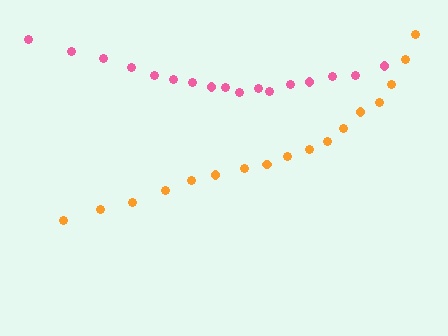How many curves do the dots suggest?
There are 2 distinct paths.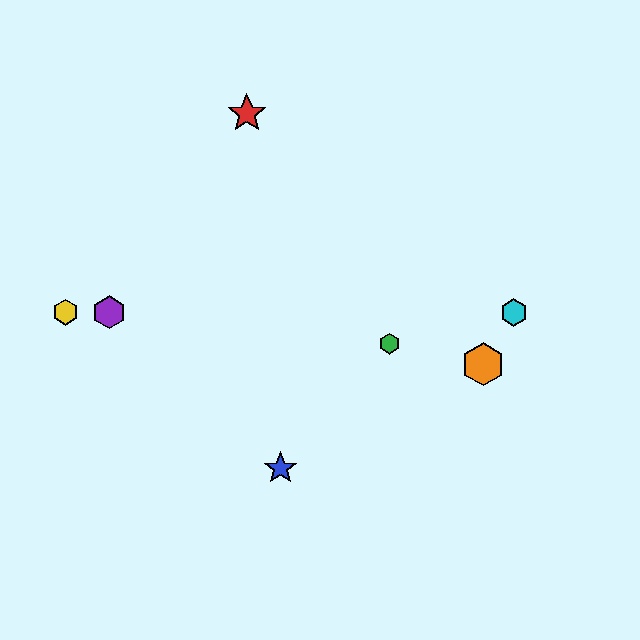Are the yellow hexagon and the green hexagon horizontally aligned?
No, the yellow hexagon is at y≈312 and the green hexagon is at y≈344.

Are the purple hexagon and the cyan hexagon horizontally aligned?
Yes, both are at y≈312.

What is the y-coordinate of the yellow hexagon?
The yellow hexagon is at y≈312.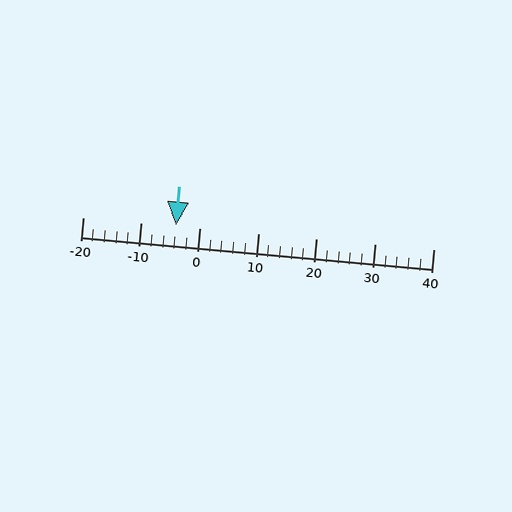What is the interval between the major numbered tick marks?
The major tick marks are spaced 10 units apart.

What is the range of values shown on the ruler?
The ruler shows values from -20 to 40.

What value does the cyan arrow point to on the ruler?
The cyan arrow points to approximately -4.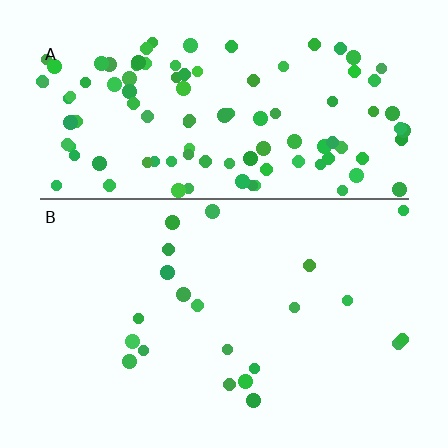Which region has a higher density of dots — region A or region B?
A (the top).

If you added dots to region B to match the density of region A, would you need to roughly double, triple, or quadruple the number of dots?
Approximately quadruple.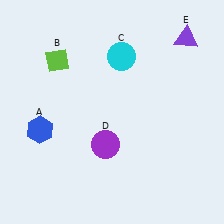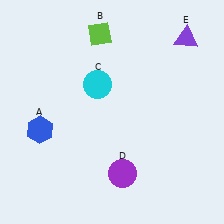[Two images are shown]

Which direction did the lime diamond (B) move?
The lime diamond (B) moved right.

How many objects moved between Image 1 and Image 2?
3 objects moved between the two images.